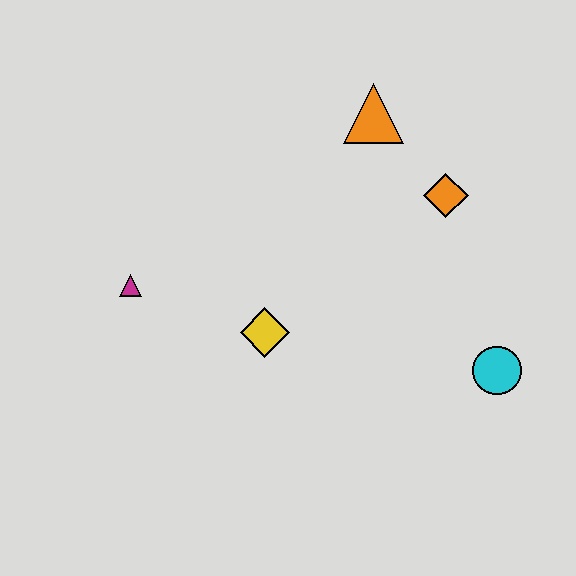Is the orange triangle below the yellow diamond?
No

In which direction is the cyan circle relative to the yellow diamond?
The cyan circle is to the right of the yellow diamond.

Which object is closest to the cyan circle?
The orange diamond is closest to the cyan circle.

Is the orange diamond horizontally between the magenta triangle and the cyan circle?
Yes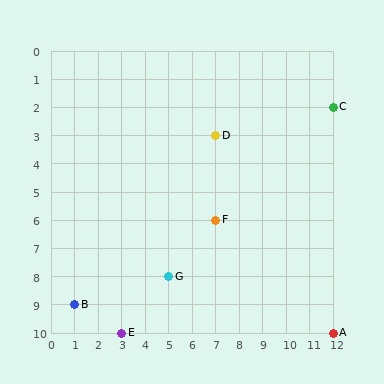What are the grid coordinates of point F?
Point F is at grid coordinates (7, 6).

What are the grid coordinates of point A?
Point A is at grid coordinates (12, 10).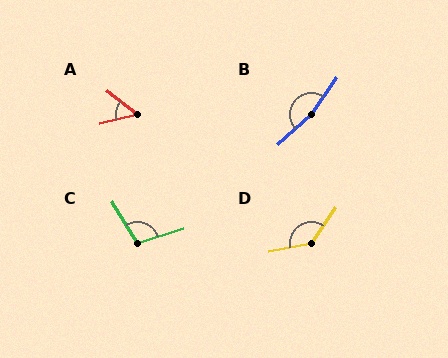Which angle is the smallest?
A, at approximately 52 degrees.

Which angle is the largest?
B, at approximately 165 degrees.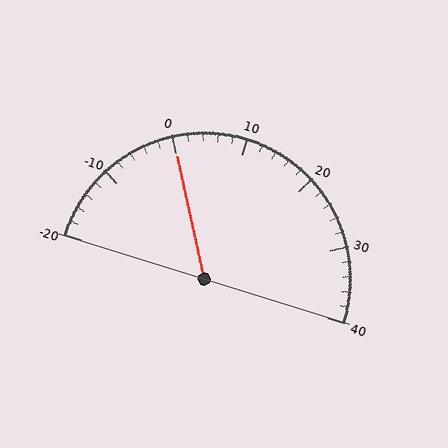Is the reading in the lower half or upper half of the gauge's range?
The reading is in the lower half of the range (-20 to 40).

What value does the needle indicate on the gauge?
The needle indicates approximately 0.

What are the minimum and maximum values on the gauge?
The gauge ranges from -20 to 40.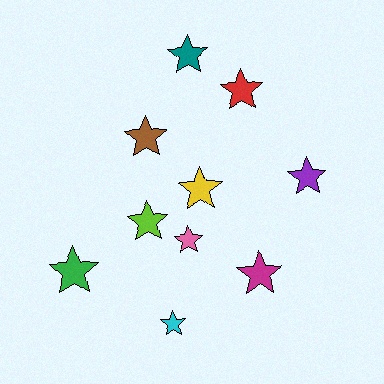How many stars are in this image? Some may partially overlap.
There are 10 stars.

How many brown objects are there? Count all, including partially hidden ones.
There is 1 brown object.